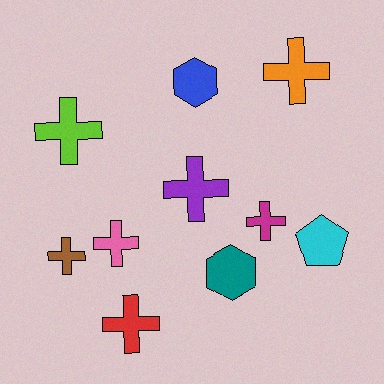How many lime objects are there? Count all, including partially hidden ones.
There is 1 lime object.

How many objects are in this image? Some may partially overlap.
There are 10 objects.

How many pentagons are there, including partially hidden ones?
There is 1 pentagon.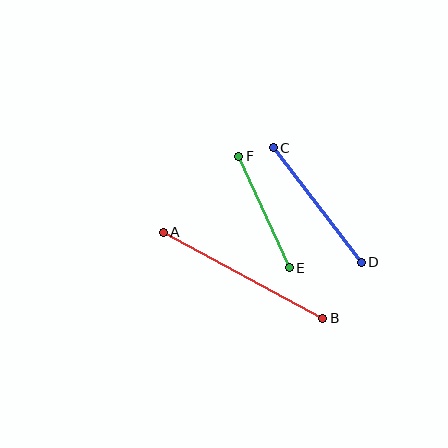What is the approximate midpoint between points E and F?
The midpoint is at approximately (264, 212) pixels.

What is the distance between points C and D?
The distance is approximately 144 pixels.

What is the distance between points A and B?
The distance is approximately 181 pixels.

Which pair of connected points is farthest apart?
Points A and B are farthest apart.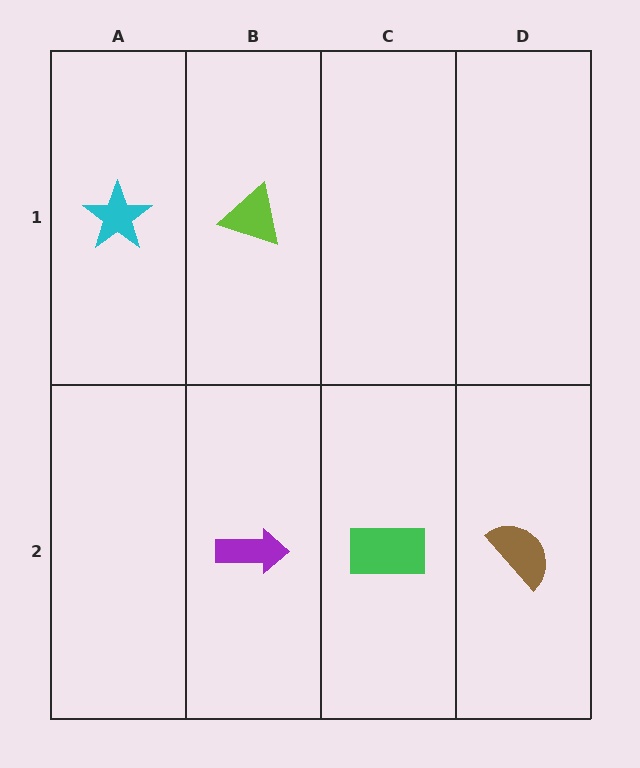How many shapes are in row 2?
3 shapes.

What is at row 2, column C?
A green rectangle.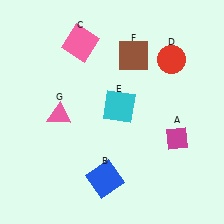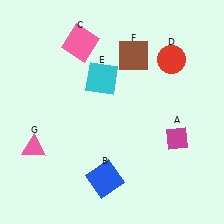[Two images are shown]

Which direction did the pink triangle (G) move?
The pink triangle (G) moved down.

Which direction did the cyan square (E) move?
The cyan square (E) moved up.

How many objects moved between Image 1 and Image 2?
2 objects moved between the two images.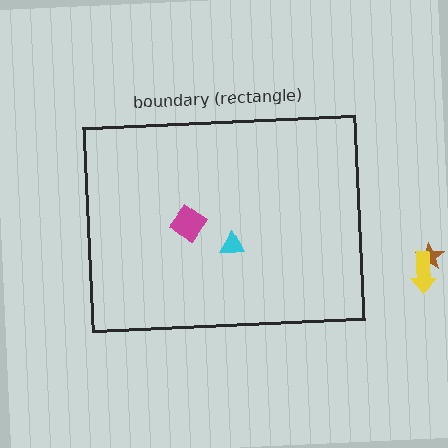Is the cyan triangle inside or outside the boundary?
Inside.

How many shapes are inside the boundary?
2 inside, 2 outside.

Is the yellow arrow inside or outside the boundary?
Outside.